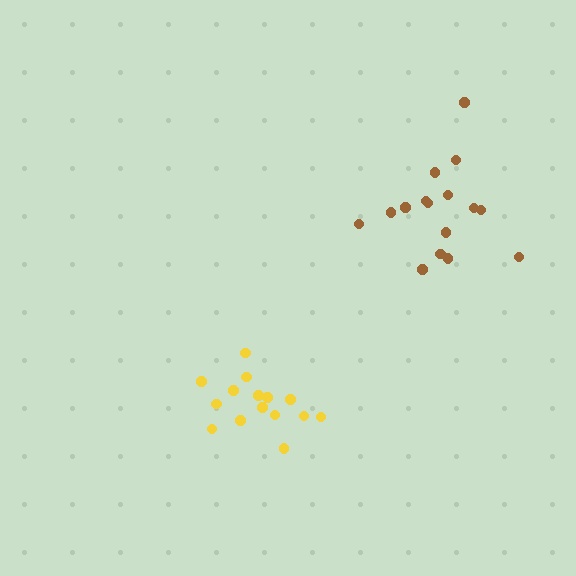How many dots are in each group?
Group 1: 15 dots, Group 2: 16 dots (31 total).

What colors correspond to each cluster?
The clusters are colored: yellow, brown.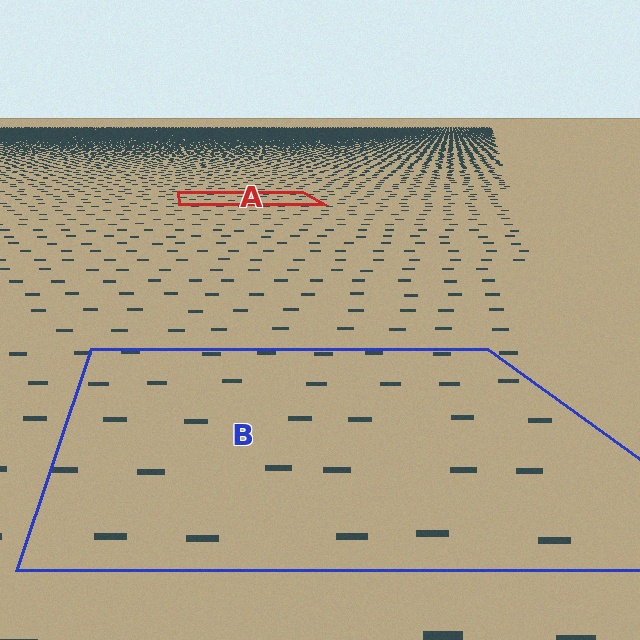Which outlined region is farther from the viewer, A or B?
Region A is farther from the viewer — the texture elements inside it appear smaller and more densely packed.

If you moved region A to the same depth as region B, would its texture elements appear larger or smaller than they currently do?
They would appear larger. At a closer depth, the same texture elements are projected at a bigger on-screen size.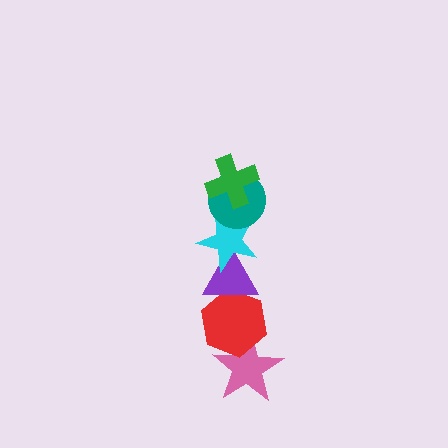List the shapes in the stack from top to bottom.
From top to bottom: the green cross, the teal circle, the cyan star, the purple triangle, the red hexagon, the pink star.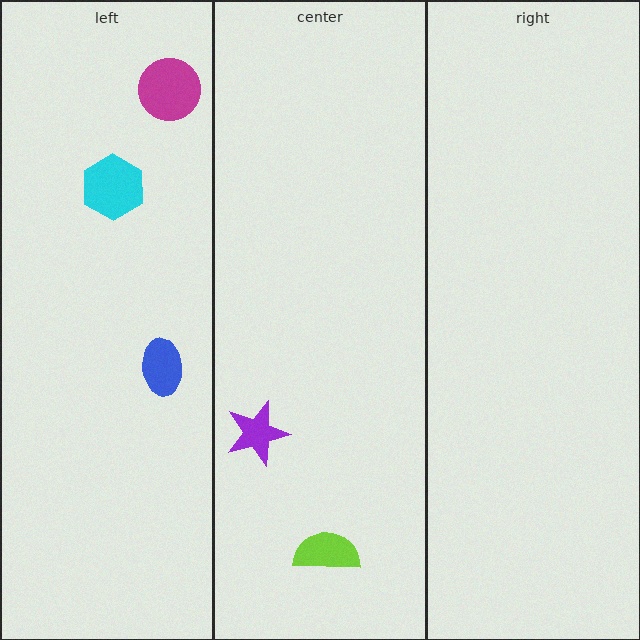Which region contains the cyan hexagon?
The left region.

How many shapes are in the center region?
2.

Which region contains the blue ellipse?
The left region.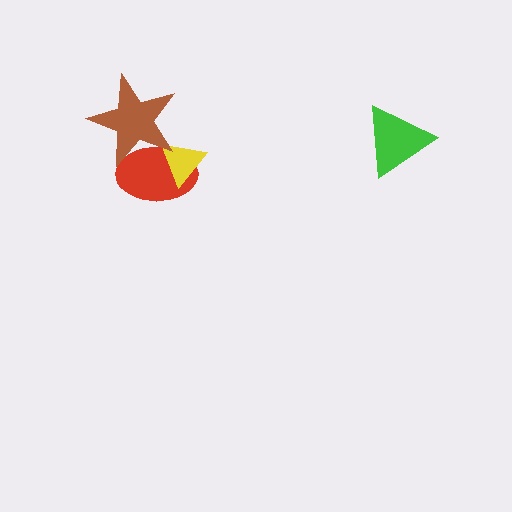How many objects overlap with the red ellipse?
2 objects overlap with the red ellipse.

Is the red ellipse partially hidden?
Yes, it is partially covered by another shape.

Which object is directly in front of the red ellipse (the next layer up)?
The yellow triangle is directly in front of the red ellipse.